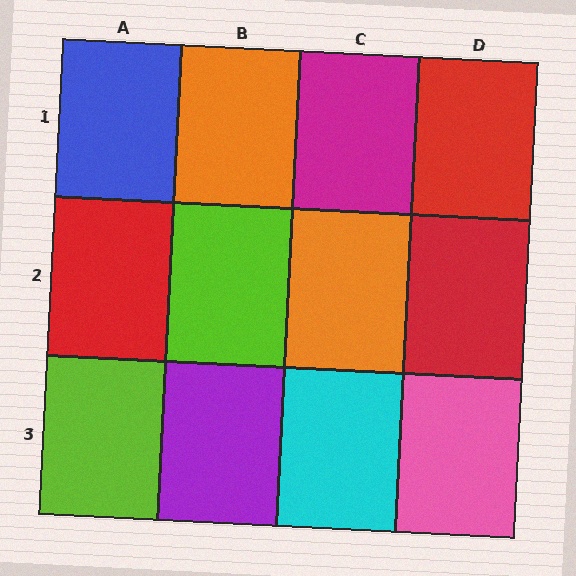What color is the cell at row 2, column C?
Orange.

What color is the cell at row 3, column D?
Pink.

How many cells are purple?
1 cell is purple.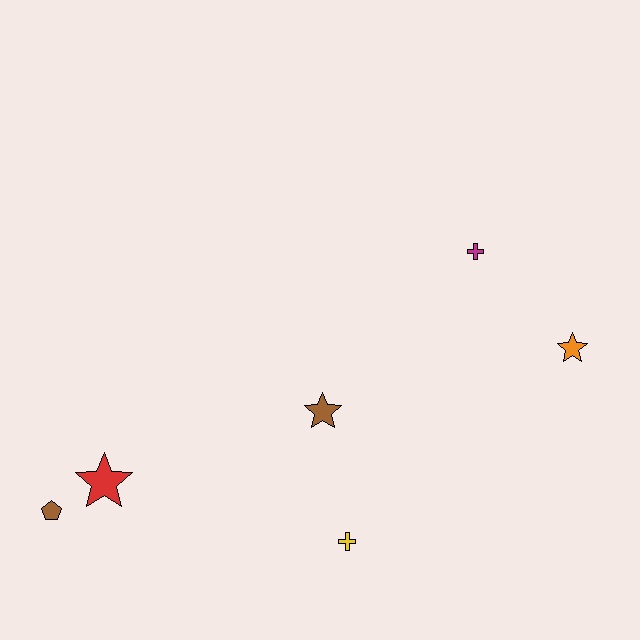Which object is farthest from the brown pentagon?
The orange star is farthest from the brown pentagon.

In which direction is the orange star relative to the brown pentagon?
The orange star is to the right of the brown pentagon.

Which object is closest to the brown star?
The yellow cross is closest to the brown star.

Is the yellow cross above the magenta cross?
No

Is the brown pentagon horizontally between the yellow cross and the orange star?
No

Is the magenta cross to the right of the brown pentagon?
Yes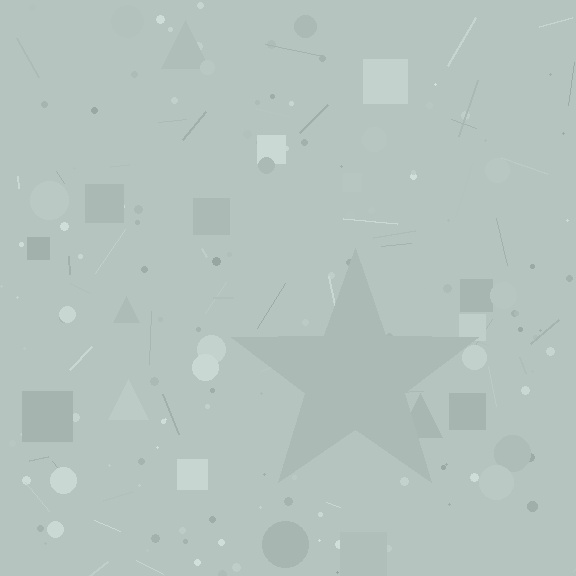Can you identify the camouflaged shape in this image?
The camouflaged shape is a star.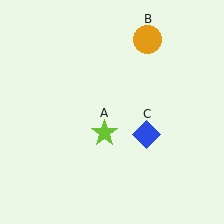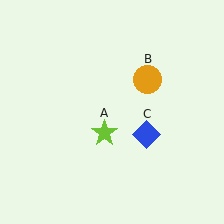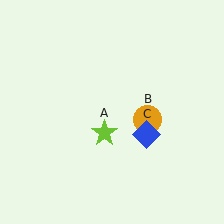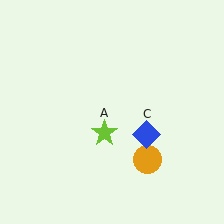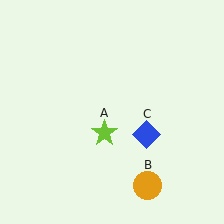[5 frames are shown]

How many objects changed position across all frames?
1 object changed position: orange circle (object B).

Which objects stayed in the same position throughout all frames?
Lime star (object A) and blue diamond (object C) remained stationary.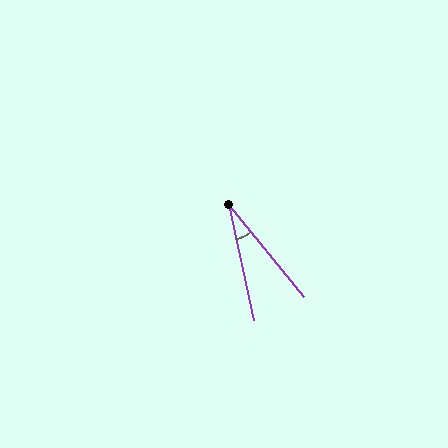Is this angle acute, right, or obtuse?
It is acute.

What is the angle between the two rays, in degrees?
Approximately 27 degrees.